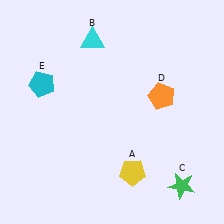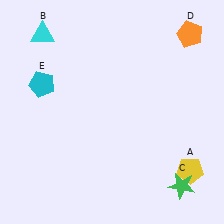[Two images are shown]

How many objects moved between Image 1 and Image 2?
3 objects moved between the two images.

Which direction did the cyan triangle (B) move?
The cyan triangle (B) moved left.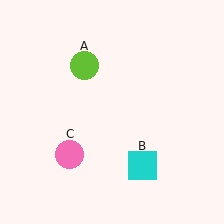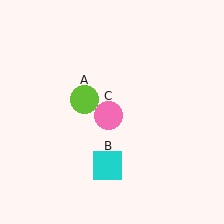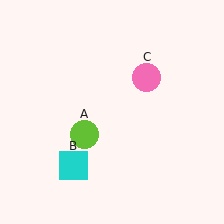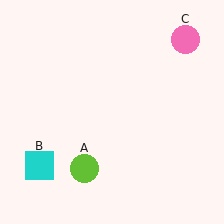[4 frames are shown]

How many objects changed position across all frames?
3 objects changed position: lime circle (object A), cyan square (object B), pink circle (object C).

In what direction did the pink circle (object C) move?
The pink circle (object C) moved up and to the right.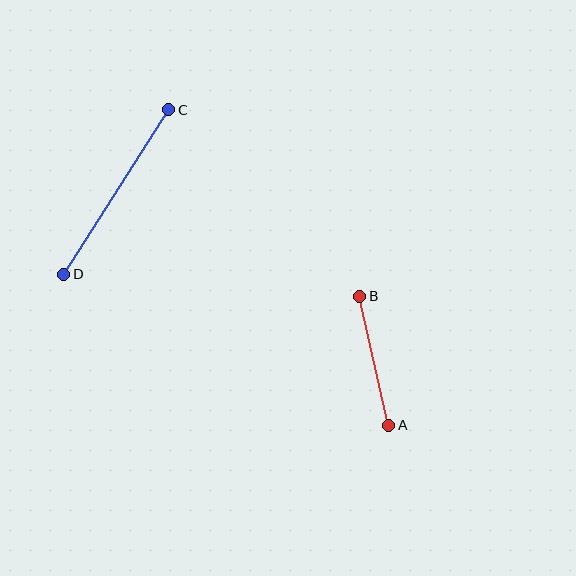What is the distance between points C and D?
The distance is approximately 195 pixels.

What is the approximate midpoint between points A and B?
The midpoint is at approximately (374, 361) pixels.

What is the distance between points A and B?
The distance is approximately 133 pixels.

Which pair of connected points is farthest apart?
Points C and D are farthest apart.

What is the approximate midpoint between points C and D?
The midpoint is at approximately (116, 192) pixels.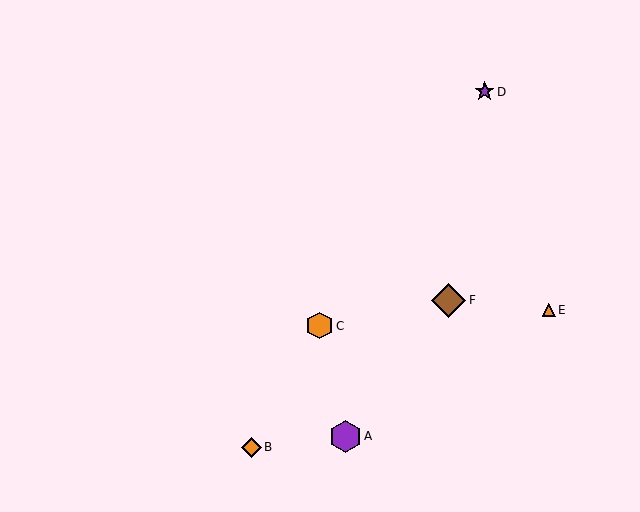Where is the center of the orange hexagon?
The center of the orange hexagon is at (319, 326).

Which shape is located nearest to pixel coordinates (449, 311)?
The brown diamond (labeled F) at (449, 300) is nearest to that location.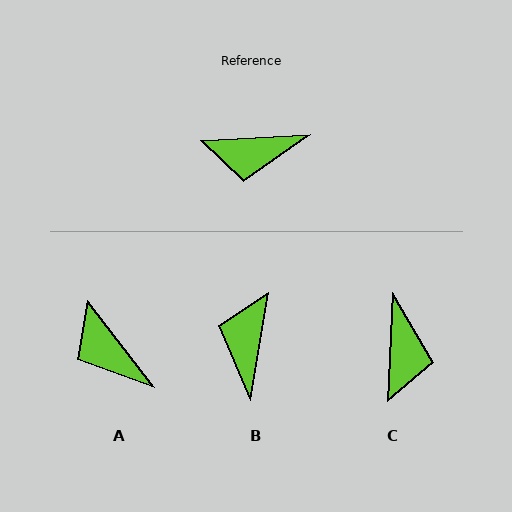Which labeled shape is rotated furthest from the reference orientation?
B, about 103 degrees away.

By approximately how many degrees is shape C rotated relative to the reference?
Approximately 84 degrees counter-clockwise.